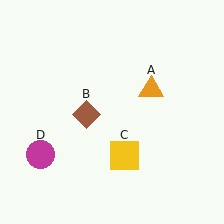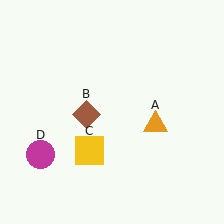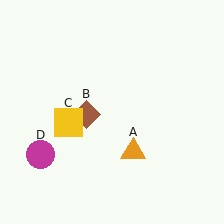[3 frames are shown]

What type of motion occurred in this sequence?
The orange triangle (object A), yellow square (object C) rotated clockwise around the center of the scene.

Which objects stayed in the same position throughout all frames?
Brown diamond (object B) and magenta circle (object D) remained stationary.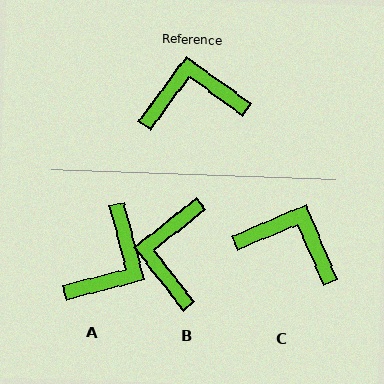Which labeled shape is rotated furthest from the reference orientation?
A, about 129 degrees away.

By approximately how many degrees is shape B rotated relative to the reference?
Approximately 75 degrees counter-clockwise.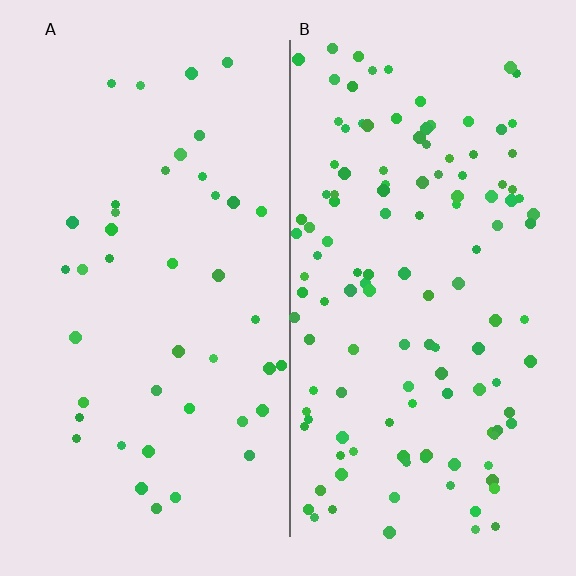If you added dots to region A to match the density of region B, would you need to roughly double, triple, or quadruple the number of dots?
Approximately triple.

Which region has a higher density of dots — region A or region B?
B (the right).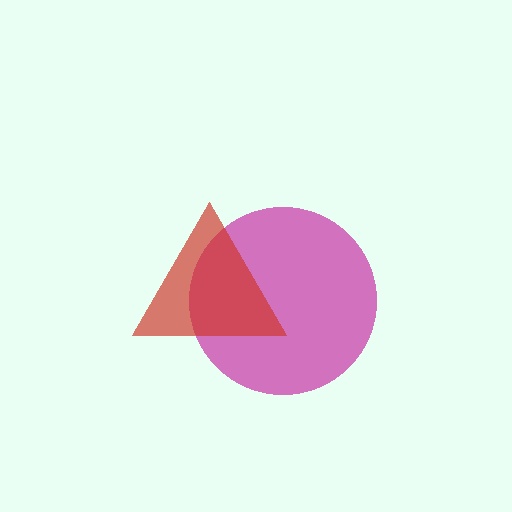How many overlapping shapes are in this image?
There are 2 overlapping shapes in the image.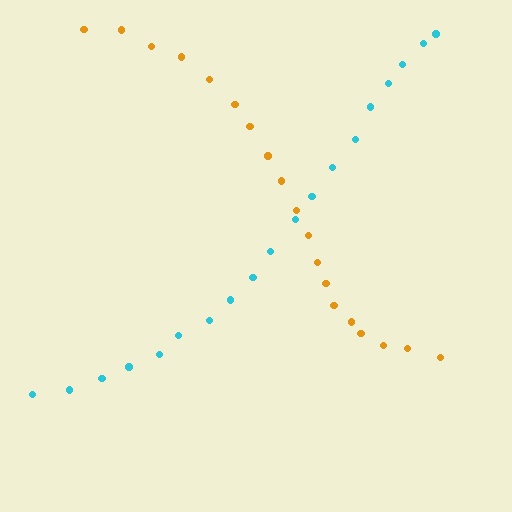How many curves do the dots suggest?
There are 2 distinct paths.